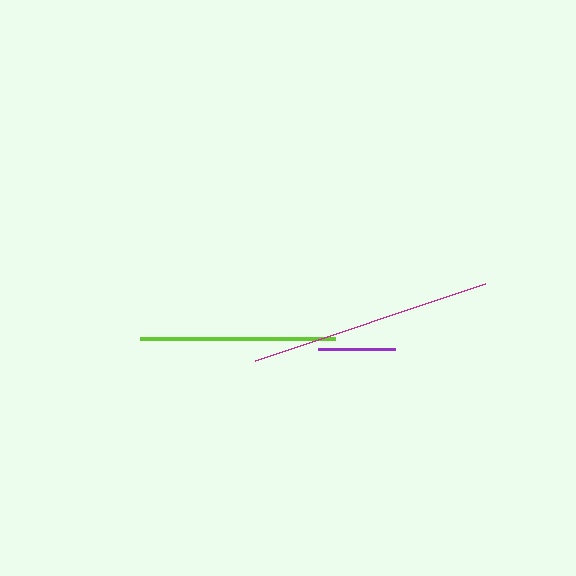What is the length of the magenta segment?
The magenta segment is approximately 242 pixels long.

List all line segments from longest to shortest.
From longest to shortest: magenta, lime, purple.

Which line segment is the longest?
The magenta line is the longest at approximately 242 pixels.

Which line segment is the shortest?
The purple line is the shortest at approximately 77 pixels.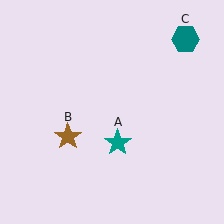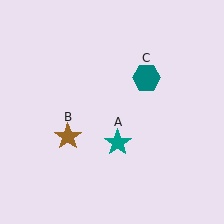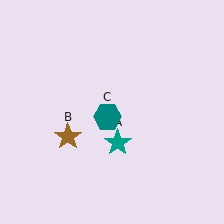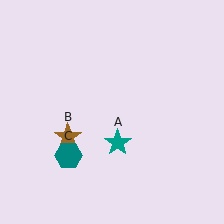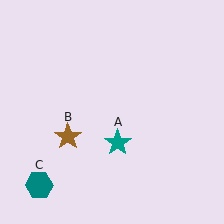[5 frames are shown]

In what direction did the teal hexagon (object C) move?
The teal hexagon (object C) moved down and to the left.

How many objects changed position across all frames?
1 object changed position: teal hexagon (object C).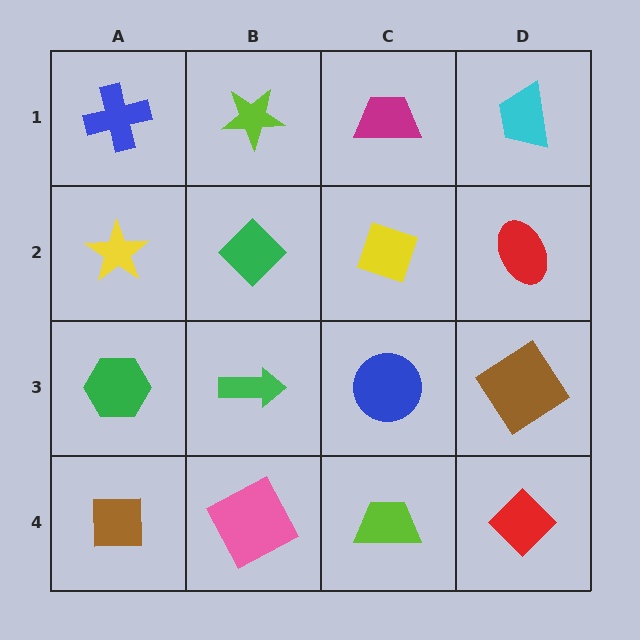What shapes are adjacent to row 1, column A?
A yellow star (row 2, column A), a lime star (row 1, column B).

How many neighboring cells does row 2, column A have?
3.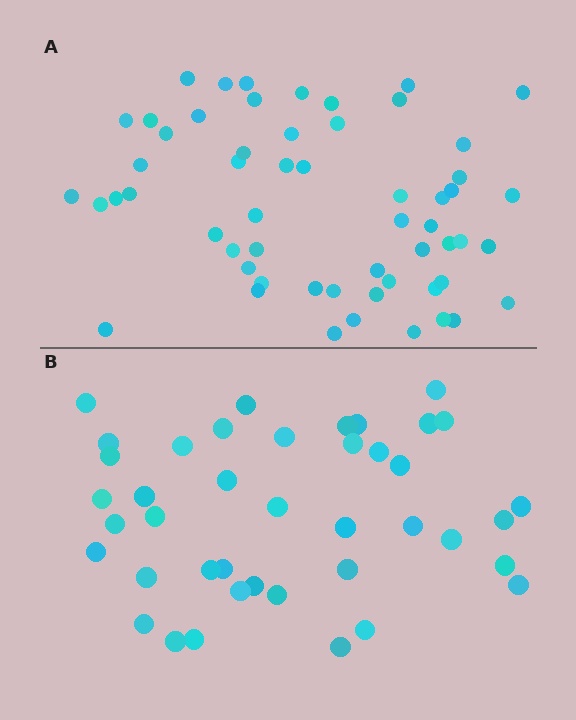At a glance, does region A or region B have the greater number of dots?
Region A (the top region) has more dots.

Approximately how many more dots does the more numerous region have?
Region A has approximately 15 more dots than region B.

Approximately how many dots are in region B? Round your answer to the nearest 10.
About 40 dots. (The exact count is 41, which rounds to 40.)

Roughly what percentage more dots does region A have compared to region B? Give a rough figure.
About 40% more.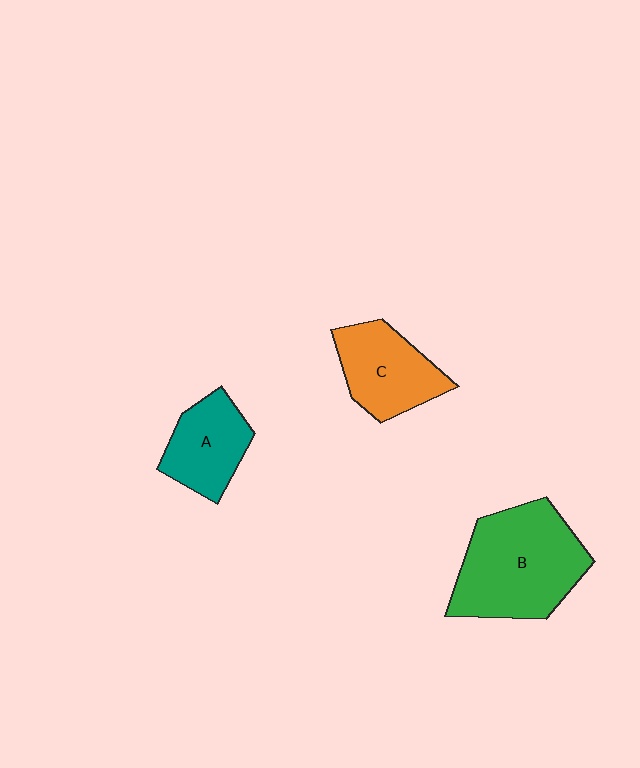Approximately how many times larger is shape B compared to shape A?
Approximately 1.9 times.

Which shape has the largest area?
Shape B (green).